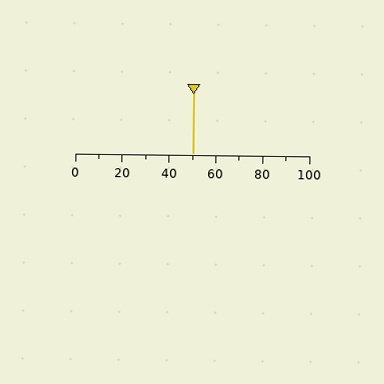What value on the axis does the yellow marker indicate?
The marker indicates approximately 50.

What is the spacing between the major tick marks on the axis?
The major ticks are spaced 20 apart.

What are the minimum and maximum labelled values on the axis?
The axis runs from 0 to 100.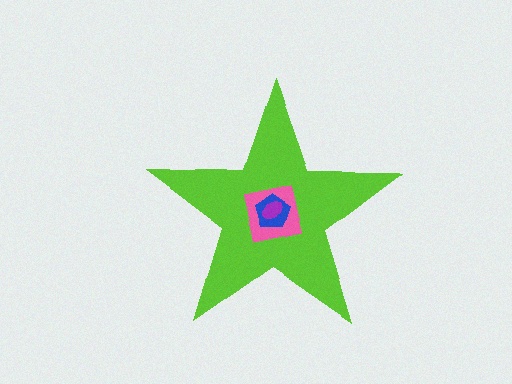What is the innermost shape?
The purple ellipse.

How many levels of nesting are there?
4.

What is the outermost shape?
The lime star.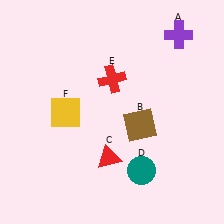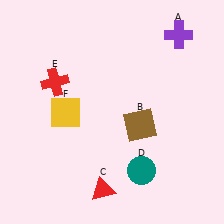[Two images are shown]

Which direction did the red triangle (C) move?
The red triangle (C) moved down.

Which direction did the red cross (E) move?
The red cross (E) moved left.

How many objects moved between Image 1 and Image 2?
2 objects moved between the two images.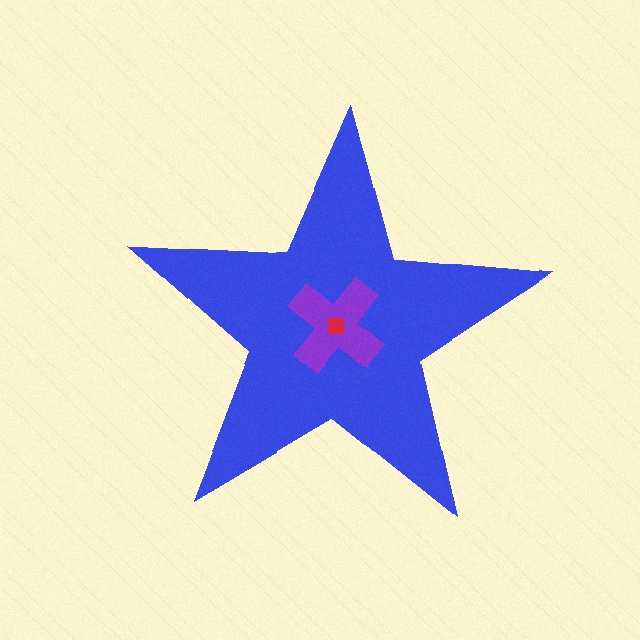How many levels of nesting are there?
3.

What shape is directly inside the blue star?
The purple cross.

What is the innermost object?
The red square.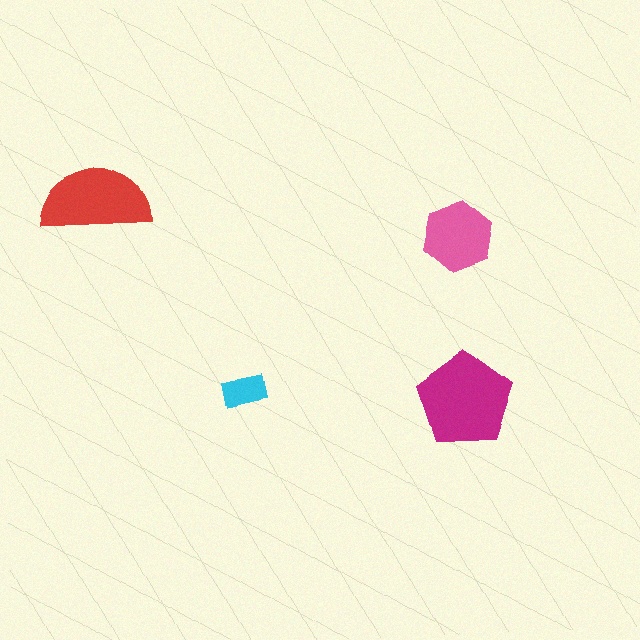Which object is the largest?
The magenta pentagon.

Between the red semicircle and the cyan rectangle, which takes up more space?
The red semicircle.